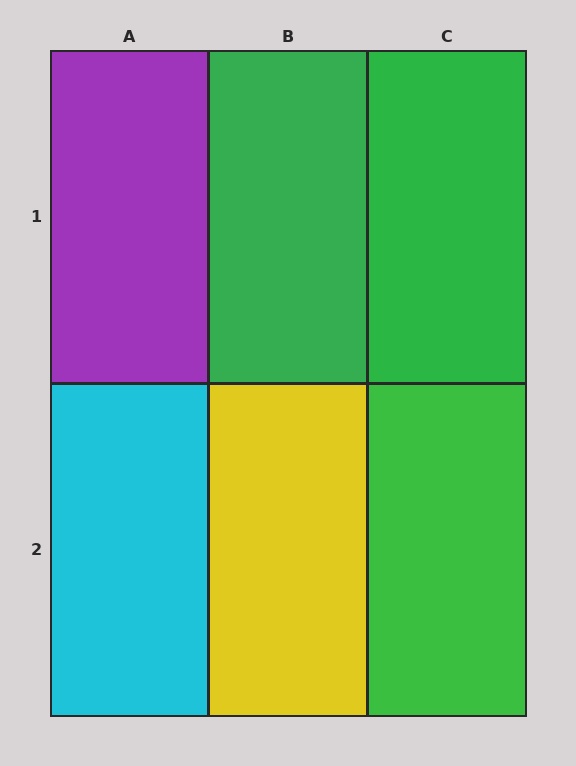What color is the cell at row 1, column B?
Green.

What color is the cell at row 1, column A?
Purple.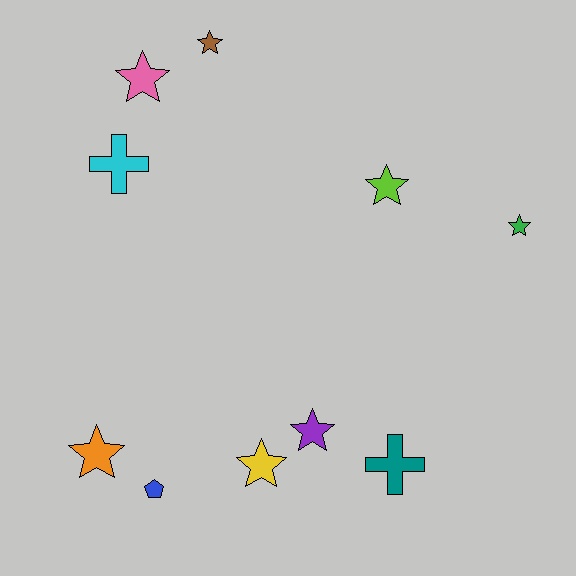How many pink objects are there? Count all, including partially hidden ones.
There is 1 pink object.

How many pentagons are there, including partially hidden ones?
There is 1 pentagon.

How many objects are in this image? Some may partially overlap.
There are 10 objects.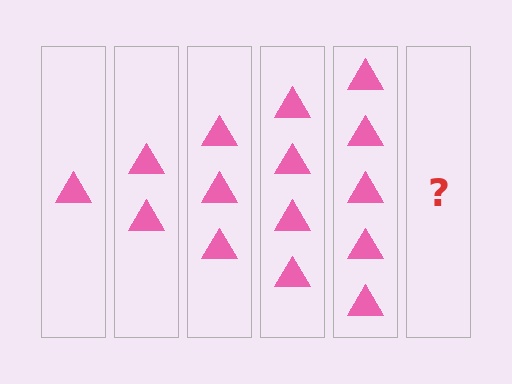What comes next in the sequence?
The next element should be 6 triangles.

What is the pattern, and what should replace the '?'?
The pattern is that each step adds one more triangle. The '?' should be 6 triangles.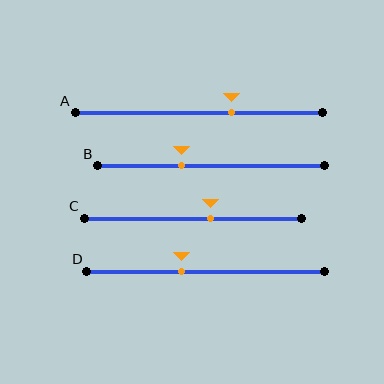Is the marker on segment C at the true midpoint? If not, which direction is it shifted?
No, the marker on segment C is shifted to the right by about 8% of the segment length.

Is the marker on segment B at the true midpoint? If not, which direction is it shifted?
No, the marker on segment B is shifted to the left by about 13% of the segment length.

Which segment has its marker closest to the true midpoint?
Segment C has its marker closest to the true midpoint.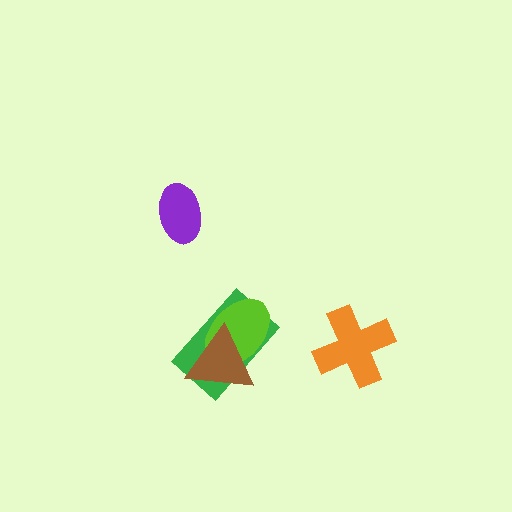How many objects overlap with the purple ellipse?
0 objects overlap with the purple ellipse.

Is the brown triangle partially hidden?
No, no other shape covers it.